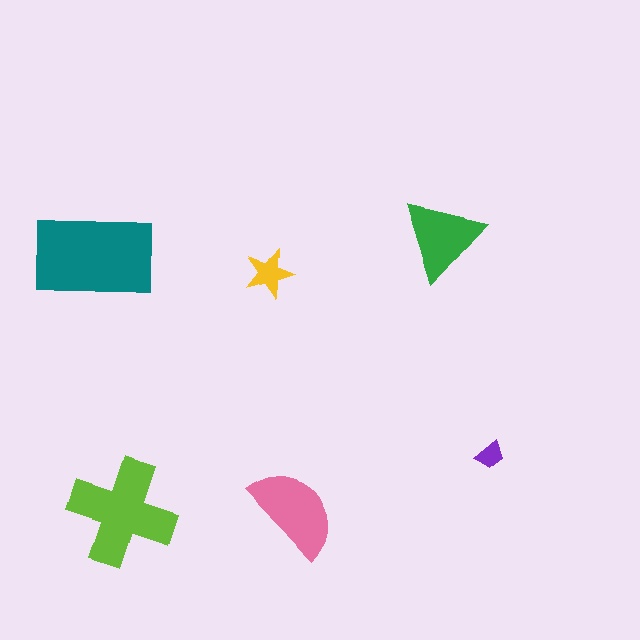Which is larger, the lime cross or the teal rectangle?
The teal rectangle.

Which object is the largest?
The teal rectangle.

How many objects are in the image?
There are 6 objects in the image.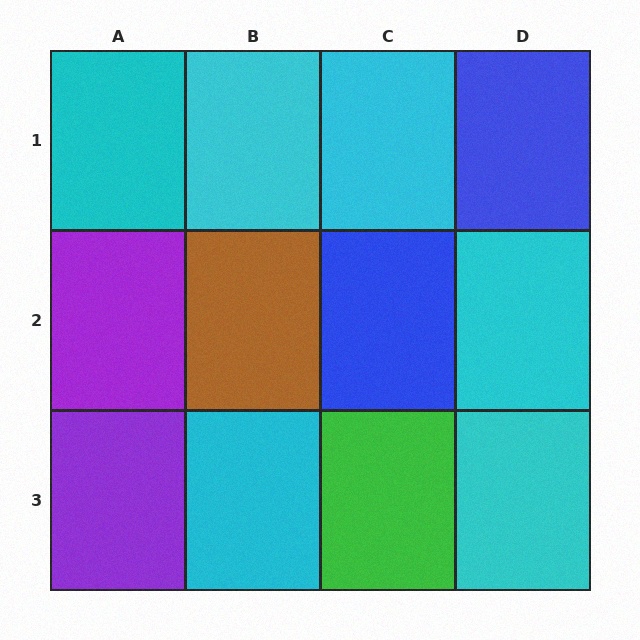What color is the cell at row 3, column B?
Cyan.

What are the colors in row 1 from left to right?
Cyan, cyan, cyan, blue.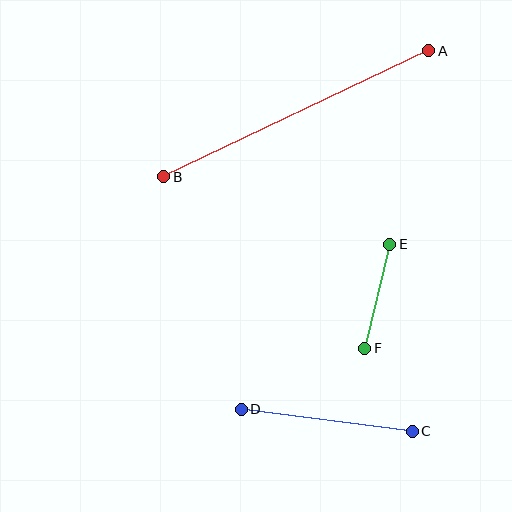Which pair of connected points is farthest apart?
Points A and B are farthest apart.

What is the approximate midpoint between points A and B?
The midpoint is at approximately (296, 114) pixels.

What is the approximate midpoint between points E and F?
The midpoint is at approximately (377, 296) pixels.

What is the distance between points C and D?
The distance is approximately 172 pixels.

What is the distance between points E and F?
The distance is approximately 107 pixels.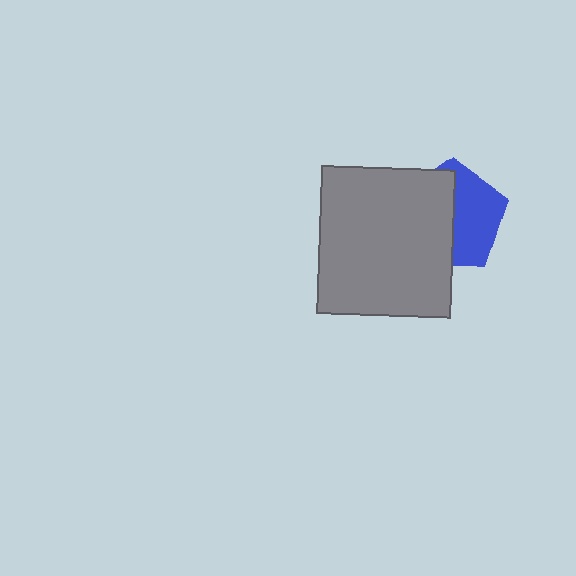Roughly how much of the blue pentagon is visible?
About half of it is visible (roughly 48%).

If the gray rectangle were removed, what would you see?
You would see the complete blue pentagon.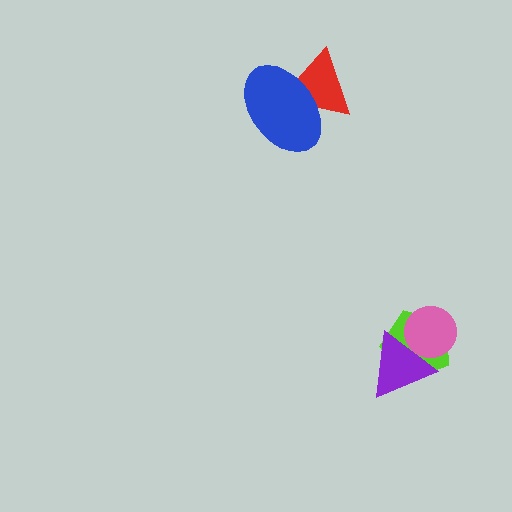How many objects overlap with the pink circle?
2 objects overlap with the pink circle.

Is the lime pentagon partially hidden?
Yes, it is partially covered by another shape.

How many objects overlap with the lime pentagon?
2 objects overlap with the lime pentagon.